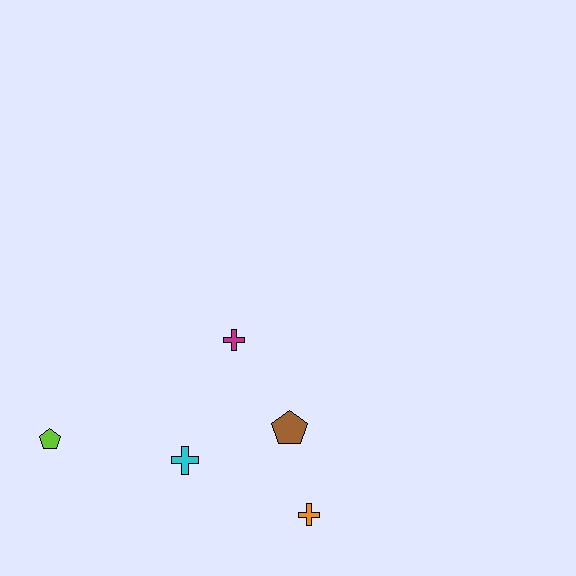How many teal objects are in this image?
There are no teal objects.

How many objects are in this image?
There are 5 objects.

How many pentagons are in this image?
There are 2 pentagons.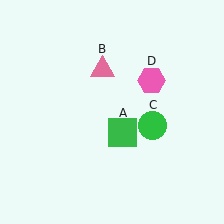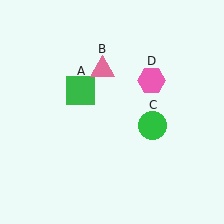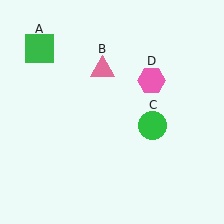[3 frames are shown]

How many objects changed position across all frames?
1 object changed position: green square (object A).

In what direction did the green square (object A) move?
The green square (object A) moved up and to the left.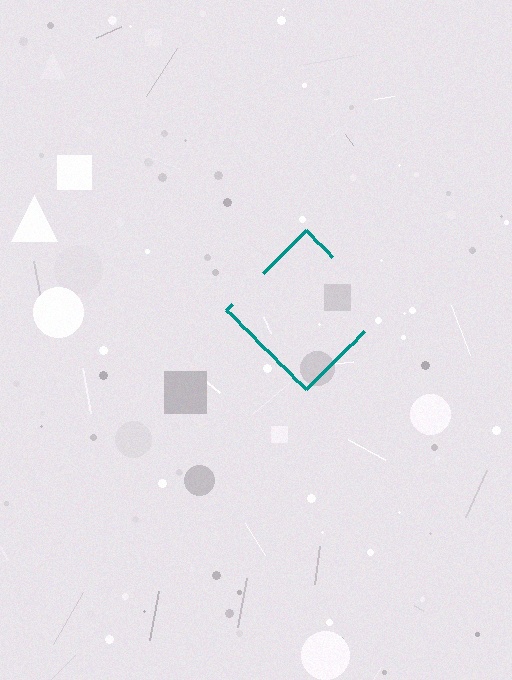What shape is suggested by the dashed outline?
The dashed outline suggests a diamond.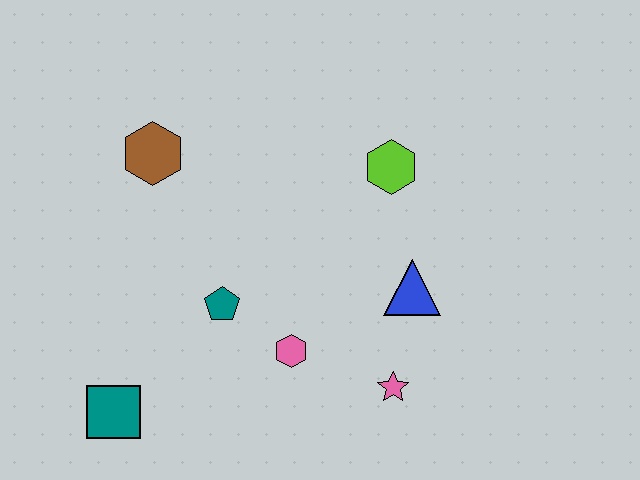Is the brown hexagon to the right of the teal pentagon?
No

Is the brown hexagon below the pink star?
No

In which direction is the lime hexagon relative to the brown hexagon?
The lime hexagon is to the right of the brown hexagon.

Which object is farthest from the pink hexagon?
The brown hexagon is farthest from the pink hexagon.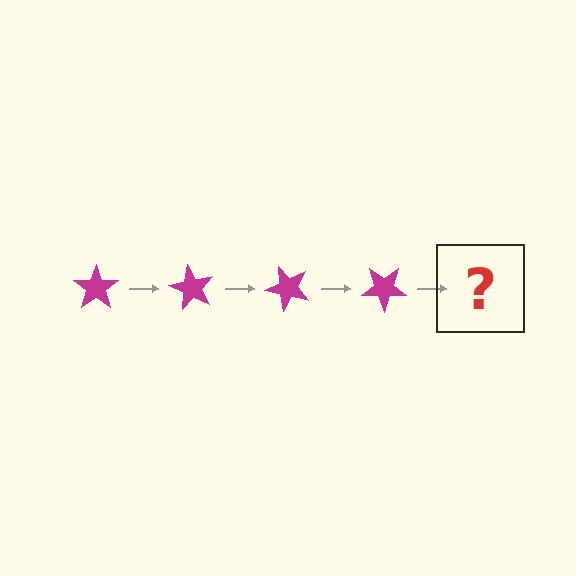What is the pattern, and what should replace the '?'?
The pattern is that the star rotates 60 degrees each step. The '?' should be a magenta star rotated 240 degrees.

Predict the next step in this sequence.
The next step is a magenta star rotated 240 degrees.